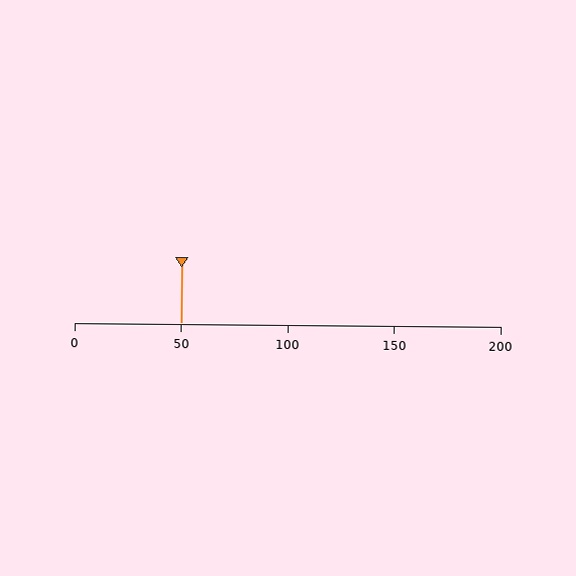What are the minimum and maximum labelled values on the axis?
The axis runs from 0 to 200.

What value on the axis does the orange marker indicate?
The marker indicates approximately 50.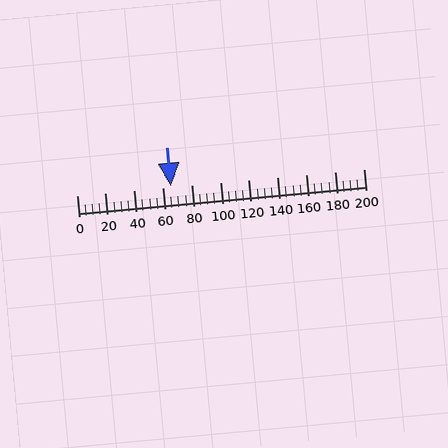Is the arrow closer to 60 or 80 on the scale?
The arrow is closer to 60.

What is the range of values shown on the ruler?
The ruler shows values from 0 to 200.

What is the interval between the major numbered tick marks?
The major tick marks are spaced 20 units apart.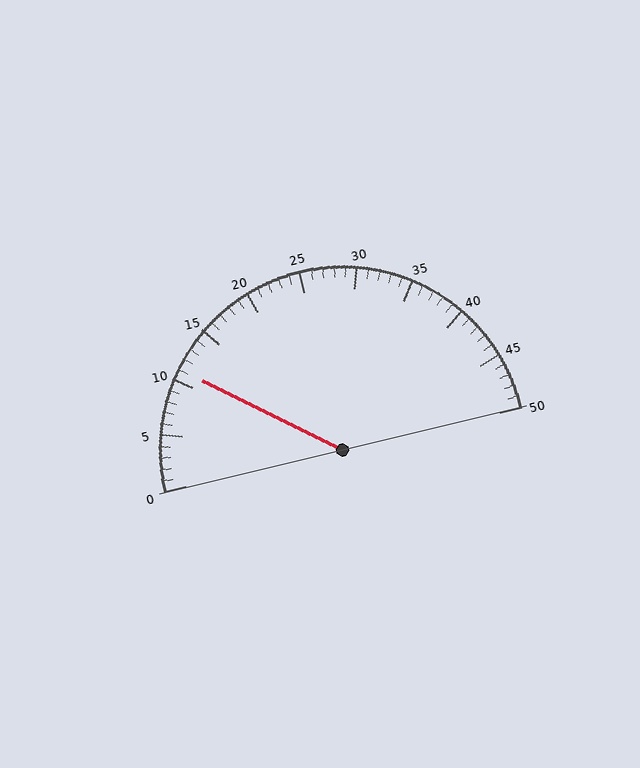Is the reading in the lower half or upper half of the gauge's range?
The reading is in the lower half of the range (0 to 50).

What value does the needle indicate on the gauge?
The needle indicates approximately 11.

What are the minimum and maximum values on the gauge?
The gauge ranges from 0 to 50.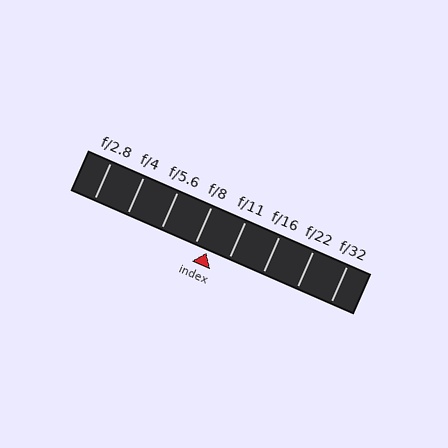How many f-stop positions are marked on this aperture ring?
There are 8 f-stop positions marked.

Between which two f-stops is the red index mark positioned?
The index mark is between f/8 and f/11.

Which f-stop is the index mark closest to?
The index mark is closest to f/8.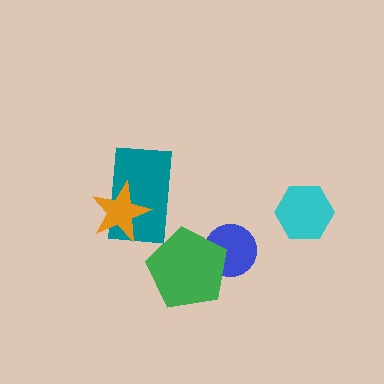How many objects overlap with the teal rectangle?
1 object overlaps with the teal rectangle.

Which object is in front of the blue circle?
The green pentagon is in front of the blue circle.